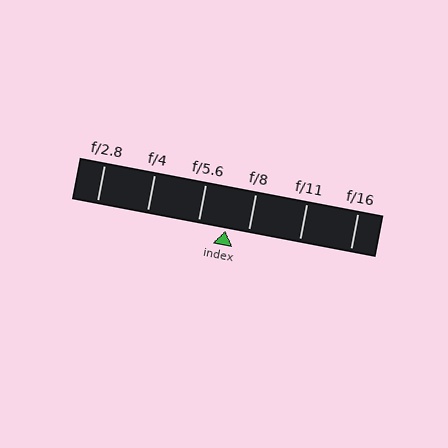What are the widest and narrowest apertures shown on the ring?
The widest aperture shown is f/2.8 and the narrowest is f/16.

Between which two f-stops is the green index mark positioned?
The index mark is between f/5.6 and f/8.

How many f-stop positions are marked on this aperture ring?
There are 6 f-stop positions marked.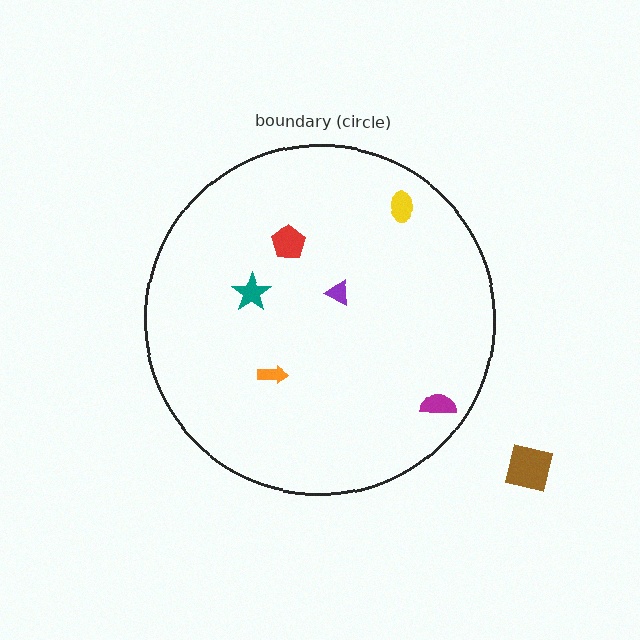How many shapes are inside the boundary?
6 inside, 1 outside.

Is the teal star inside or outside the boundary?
Inside.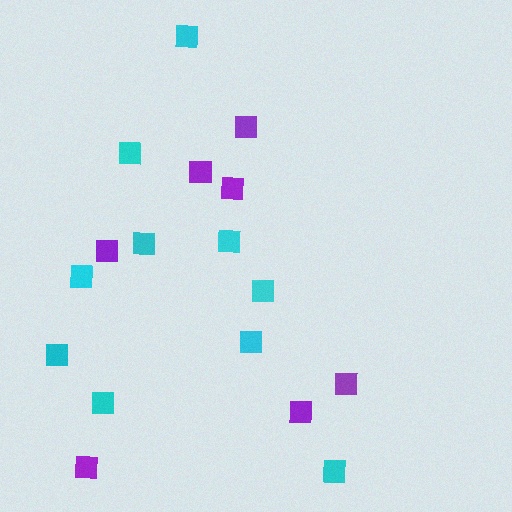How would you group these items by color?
There are 2 groups: one group of cyan squares (10) and one group of purple squares (7).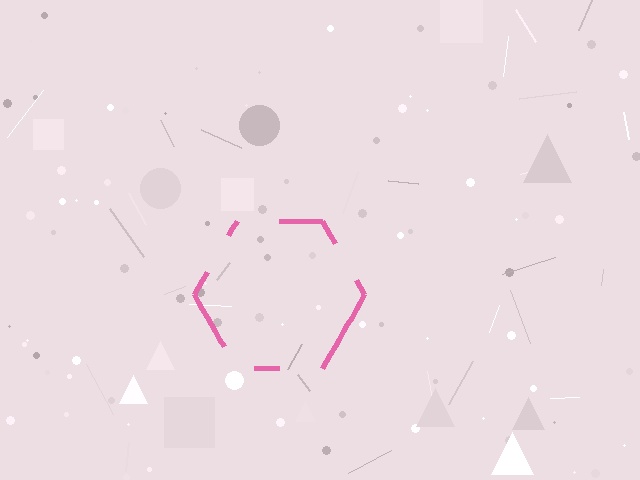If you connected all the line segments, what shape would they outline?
They would outline a hexagon.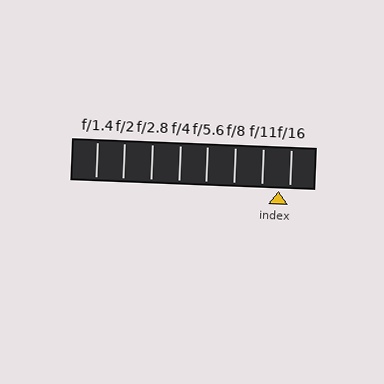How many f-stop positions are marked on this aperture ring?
There are 8 f-stop positions marked.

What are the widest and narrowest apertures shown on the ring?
The widest aperture shown is f/1.4 and the narrowest is f/16.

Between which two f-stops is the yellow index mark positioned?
The index mark is between f/11 and f/16.